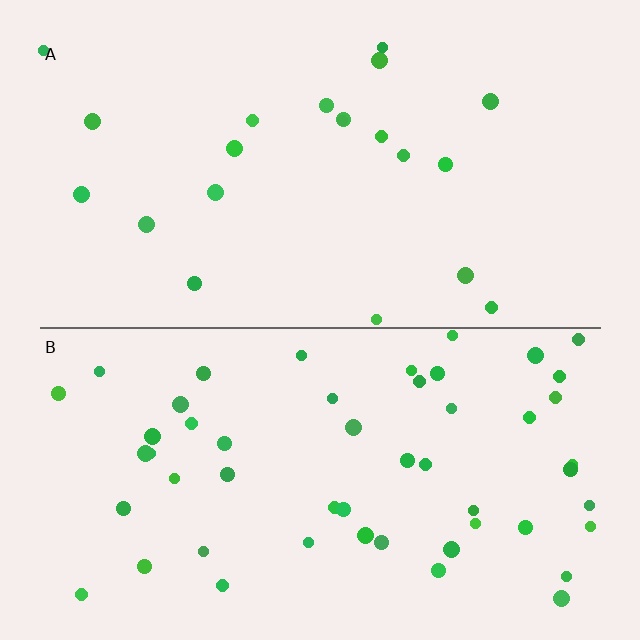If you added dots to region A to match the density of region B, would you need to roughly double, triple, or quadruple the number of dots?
Approximately double.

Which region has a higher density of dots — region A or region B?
B (the bottom).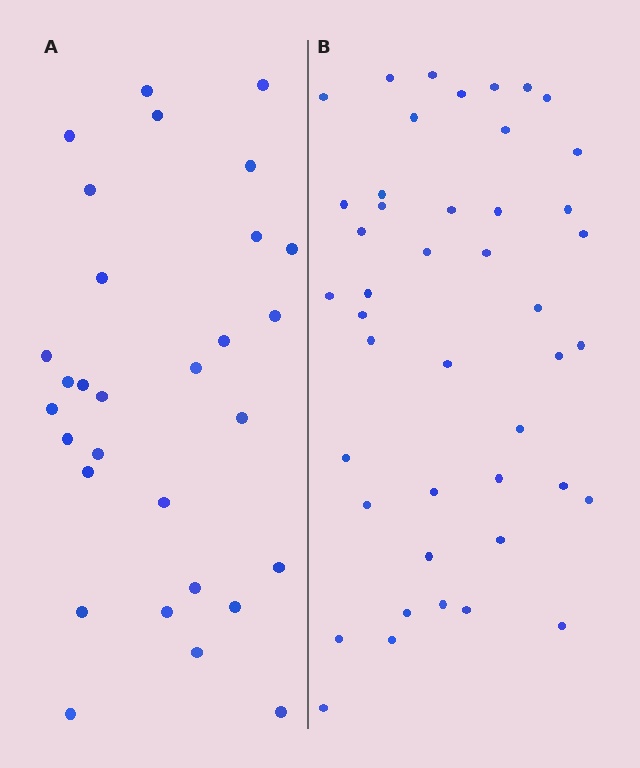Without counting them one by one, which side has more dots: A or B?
Region B (the right region) has more dots.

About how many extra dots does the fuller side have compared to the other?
Region B has approximately 15 more dots than region A.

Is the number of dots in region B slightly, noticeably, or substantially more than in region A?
Region B has substantially more. The ratio is roughly 1.5 to 1.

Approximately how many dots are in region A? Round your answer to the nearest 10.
About 30 dots.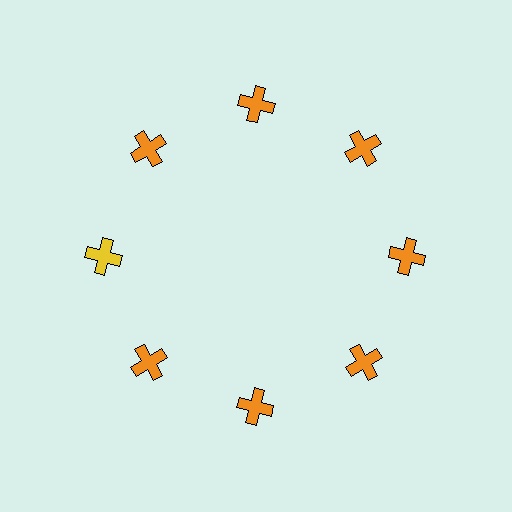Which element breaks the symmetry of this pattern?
The yellow cross at roughly the 9 o'clock position breaks the symmetry. All other shapes are orange crosses.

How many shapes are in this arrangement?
There are 8 shapes arranged in a ring pattern.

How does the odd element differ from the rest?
It has a different color: yellow instead of orange.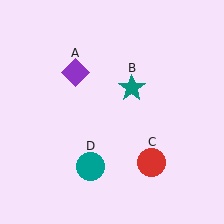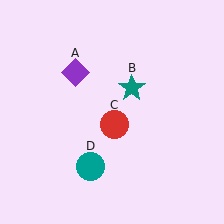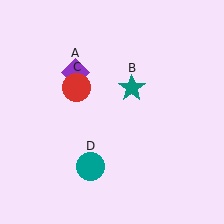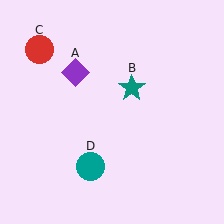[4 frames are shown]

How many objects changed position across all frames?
1 object changed position: red circle (object C).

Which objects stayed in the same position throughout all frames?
Purple diamond (object A) and teal star (object B) and teal circle (object D) remained stationary.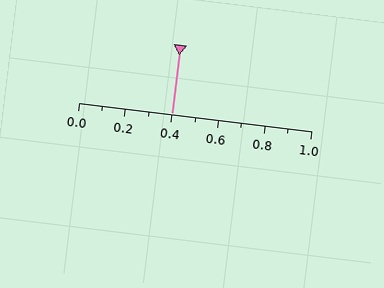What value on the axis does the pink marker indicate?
The marker indicates approximately 0.4.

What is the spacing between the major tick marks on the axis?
The major ticks are spaced 0.2 apart.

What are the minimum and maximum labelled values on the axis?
The axis runs from 0.0 to 1.0.